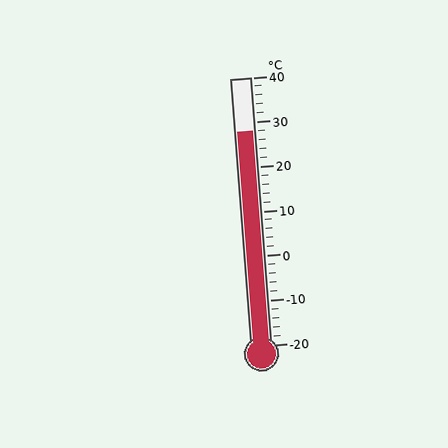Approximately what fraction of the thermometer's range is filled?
The thermometer is filled to approximately 80% of its range.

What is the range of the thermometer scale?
The thermometer scale ranges from -20°C to 40°C.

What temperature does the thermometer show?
The thermometer shows approximately 28°C.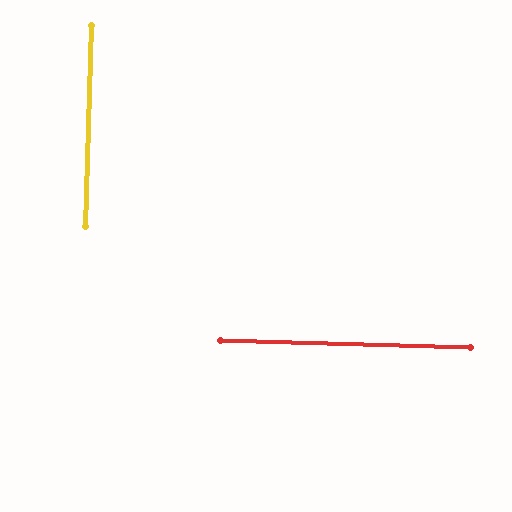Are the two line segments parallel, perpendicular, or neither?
Perpendicular — they meet at approximately 90°.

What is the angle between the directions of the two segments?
Approximately 90 degrees.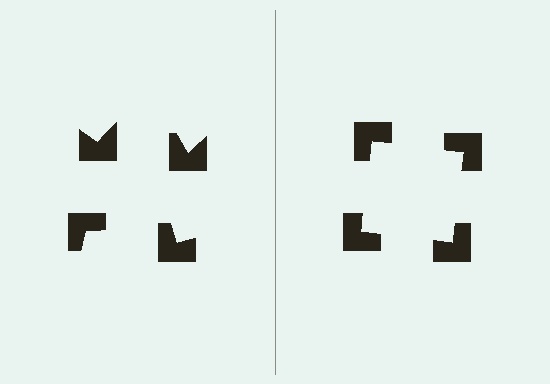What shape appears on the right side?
An illusory square.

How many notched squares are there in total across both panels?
8 — 4 on each side.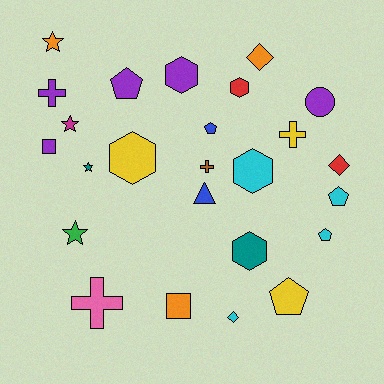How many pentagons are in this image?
There are 5 pentagons.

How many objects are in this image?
There are 25 objects.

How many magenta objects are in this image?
There is 1 magenta object.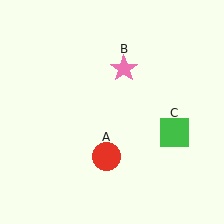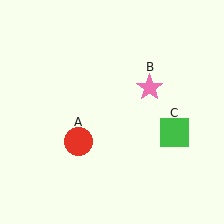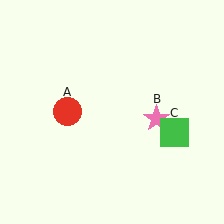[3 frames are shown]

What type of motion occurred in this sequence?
The red circle (object A), pink star (object B) rotated clockwise around the center of the scene.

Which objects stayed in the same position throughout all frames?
Green square (object C) remained stationary.